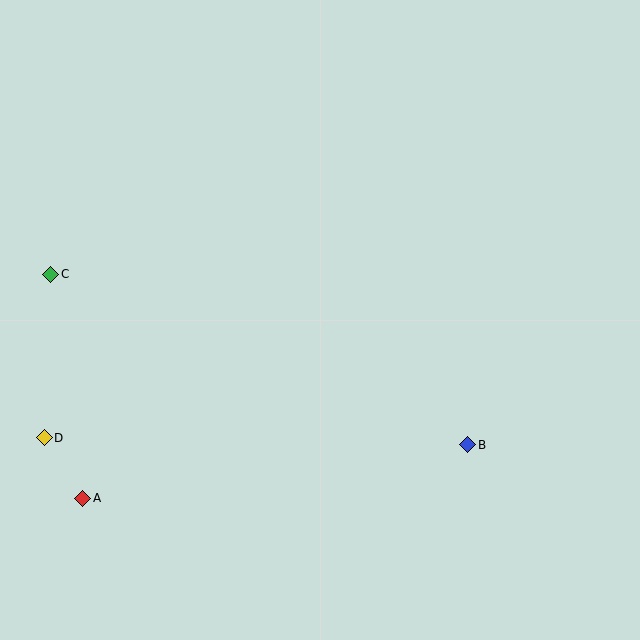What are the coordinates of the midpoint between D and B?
The midpoint between D and B is at (256, 441).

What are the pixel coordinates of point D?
Point D is at (44, 438).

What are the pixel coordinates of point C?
Point C is at (51, 274).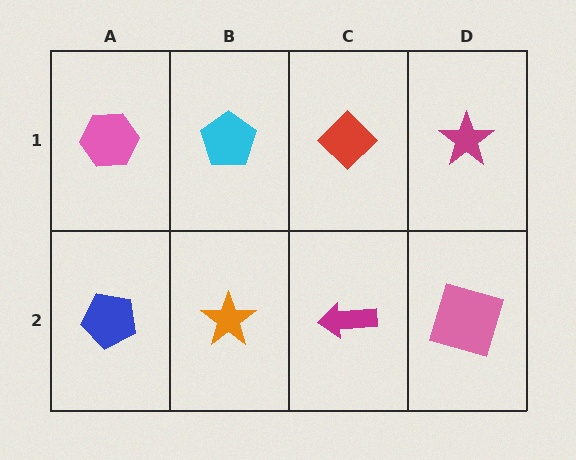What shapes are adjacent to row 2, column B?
A cyan pentagon (row 1, column B), a blue pentagon (row 2, column A), a magenta arrow (row 2, column C).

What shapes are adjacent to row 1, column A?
A blue pentagon (row 2, column A), a cyan pentagon (row 1, column B).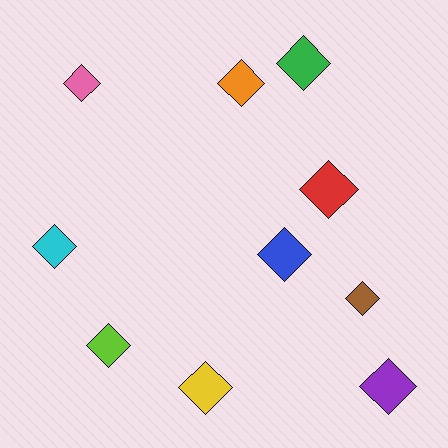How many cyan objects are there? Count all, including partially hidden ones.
There is 1 cyan object.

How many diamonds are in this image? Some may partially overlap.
There are 10 diamonds.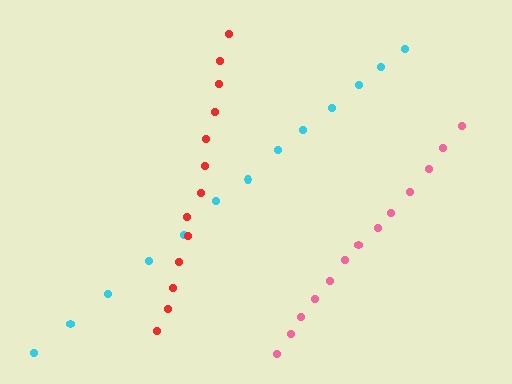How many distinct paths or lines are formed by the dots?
There are 3 distinct paths.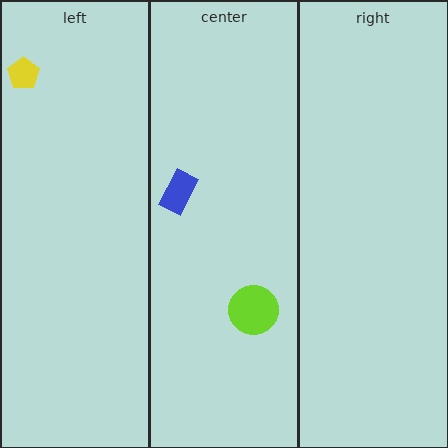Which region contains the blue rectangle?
The center region.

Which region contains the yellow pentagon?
The left region.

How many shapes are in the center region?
2.